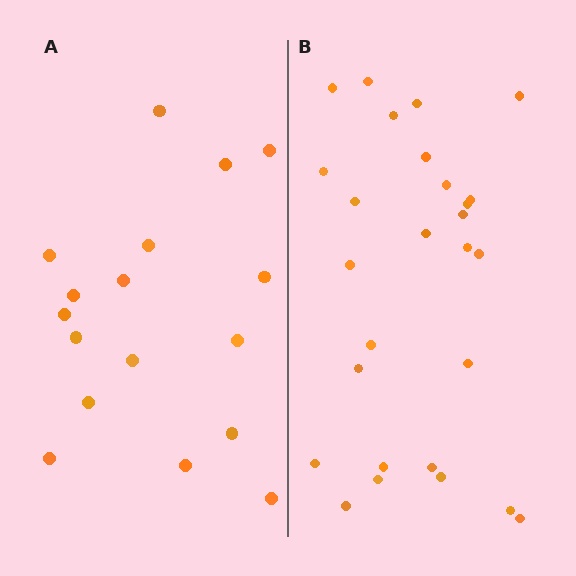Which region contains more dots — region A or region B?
Region B (the right region) has more dots.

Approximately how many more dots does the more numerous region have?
Region B has roughly 10 or so more dots than region A.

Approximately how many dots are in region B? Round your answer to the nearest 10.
About 30 dots. (The exact count is 27, which rounds to 30.)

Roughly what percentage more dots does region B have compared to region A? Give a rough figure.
About 60% more.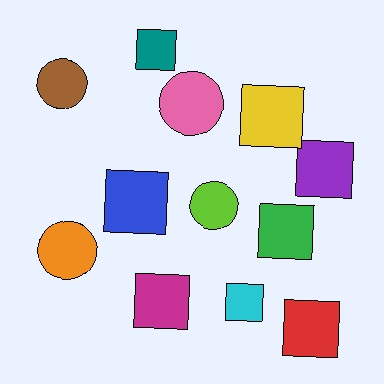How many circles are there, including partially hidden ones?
There are 4 circles.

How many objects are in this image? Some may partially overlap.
There are 12 objects.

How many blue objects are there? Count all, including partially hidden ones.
There is 1 blue object.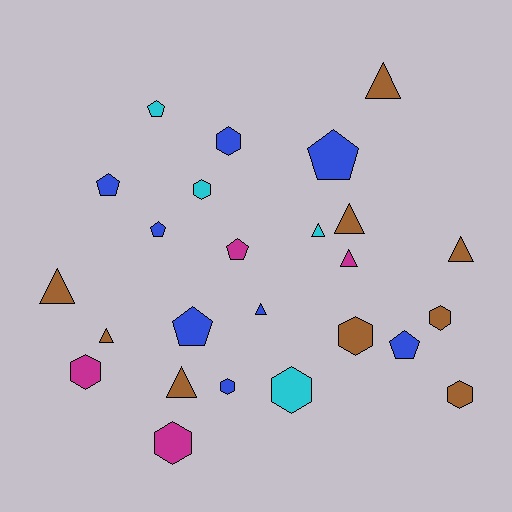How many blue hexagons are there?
There are 2 blue hexagons.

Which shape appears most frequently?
Triangle, with 9 objects.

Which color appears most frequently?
Brown, with 9 objects.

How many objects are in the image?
There are 25 objects.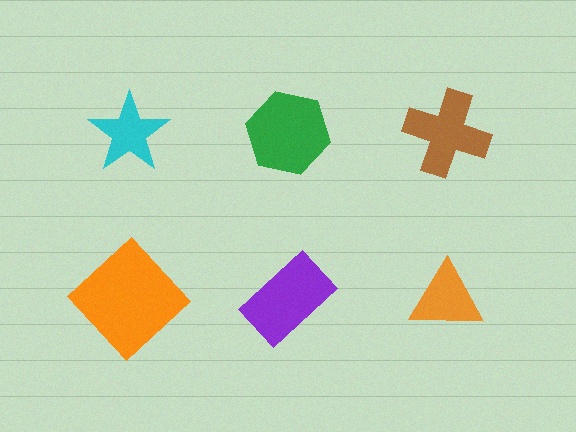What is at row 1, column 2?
A green hexagon.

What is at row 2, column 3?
An orange triangle.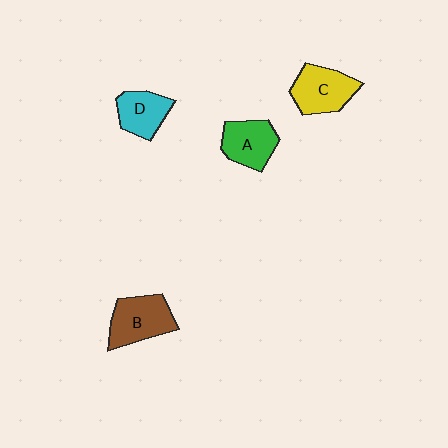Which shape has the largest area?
Shape B (brown).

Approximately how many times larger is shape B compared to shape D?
Approximately 1.3 times.